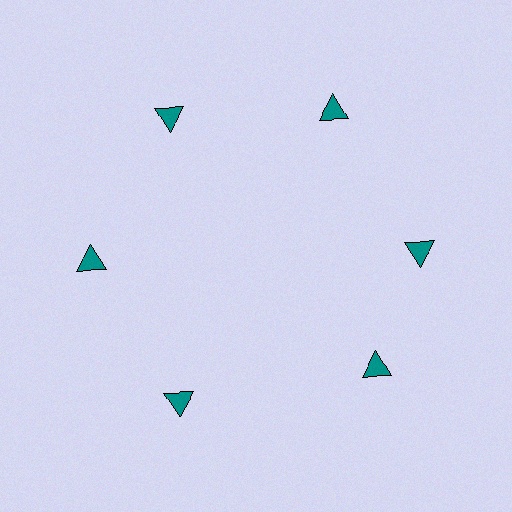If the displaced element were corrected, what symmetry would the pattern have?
It would have 6-fold rotational symmetry — the pattern would map onto itself every 60 degrees.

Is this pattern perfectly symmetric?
No. The 6 teal triangles are arranged in a ring, but one element near the 5 o'clock position is rotated out of alignment along the ring, breaking the 6-fold rotational symmetry.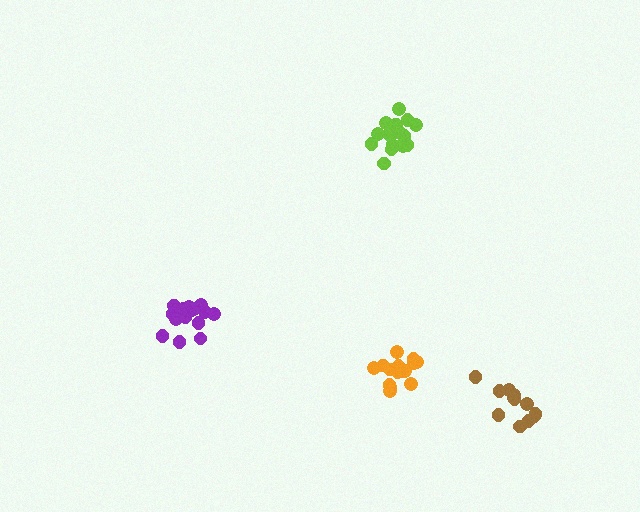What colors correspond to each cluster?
The clusters are colored: brown, purple, orange, lime.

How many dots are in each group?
Group 1: 12 dots, Group 2: 17 dots, Group 3: 16 dots, Group 4: 17 dots (62 total).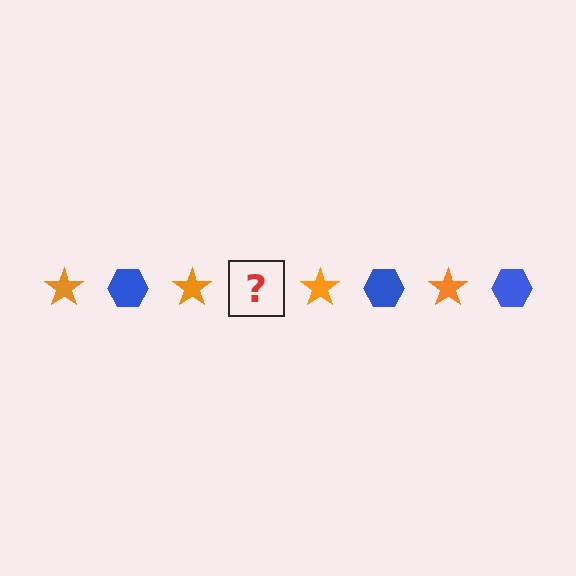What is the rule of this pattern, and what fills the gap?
The rule is that the pattern alternates between orange star and blue hexagon. The gap should be filled with a blue hexagon.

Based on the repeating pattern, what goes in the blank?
The blank should be a blue hexagon.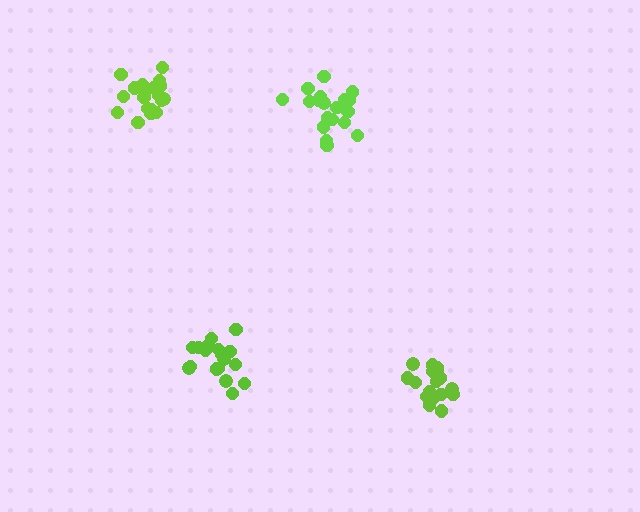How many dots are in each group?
Group 1: 19 dots, Group 2: 19 dots, Group 3: 17 dots, Group 4: 19 dots (74 total).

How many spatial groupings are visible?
There are 4 spatial groupings.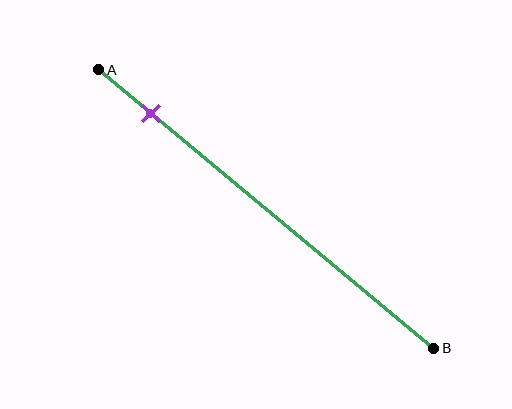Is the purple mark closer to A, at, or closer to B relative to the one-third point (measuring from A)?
The purple mark is closer to point A than the one-third point of segment AB.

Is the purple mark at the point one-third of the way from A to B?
No, the mark is at about 15% from A, not at the 33% one-third point.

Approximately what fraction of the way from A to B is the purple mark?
The purple mark is approximately 15% of the way from A to B.